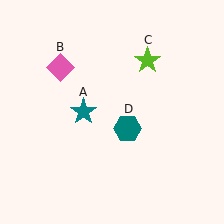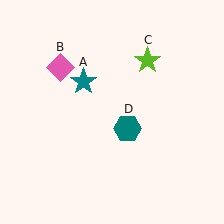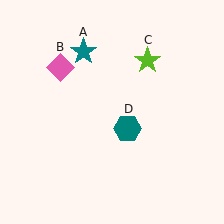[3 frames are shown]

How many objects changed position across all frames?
1 object changed position: teal star (object A).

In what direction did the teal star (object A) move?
The teal star (object A) moved up.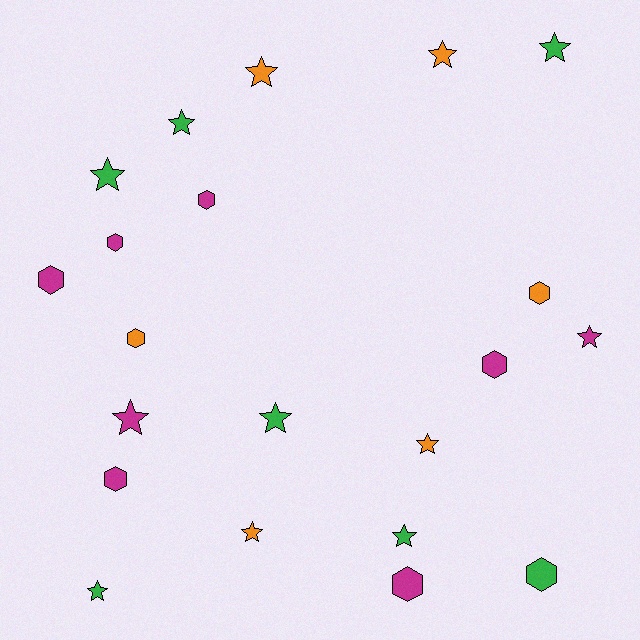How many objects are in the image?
There are 21 objects.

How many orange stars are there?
There are 4 orange stars.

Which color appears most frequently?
Magenta, with 8 objects.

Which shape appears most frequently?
Star, with 12 objects.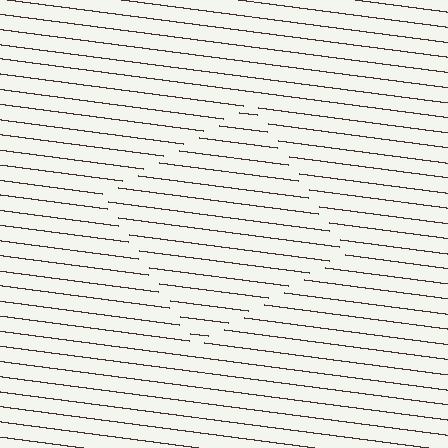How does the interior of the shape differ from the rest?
The interior of the shape contains the same grating, shifted by half a period — the contour is defined by the phase discontinuity where line-ends from the inner and outer gratings abut.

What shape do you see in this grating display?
An illusory square. The interior of the shape contains the same grating, shifted by half a period — the contour is defined by the phase discontinuity where line-ends from the inner and outer gratings abut.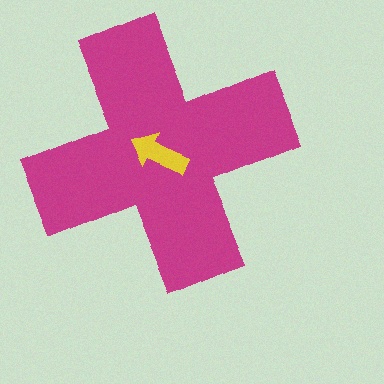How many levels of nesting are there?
2.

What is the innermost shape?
The yellow arrow.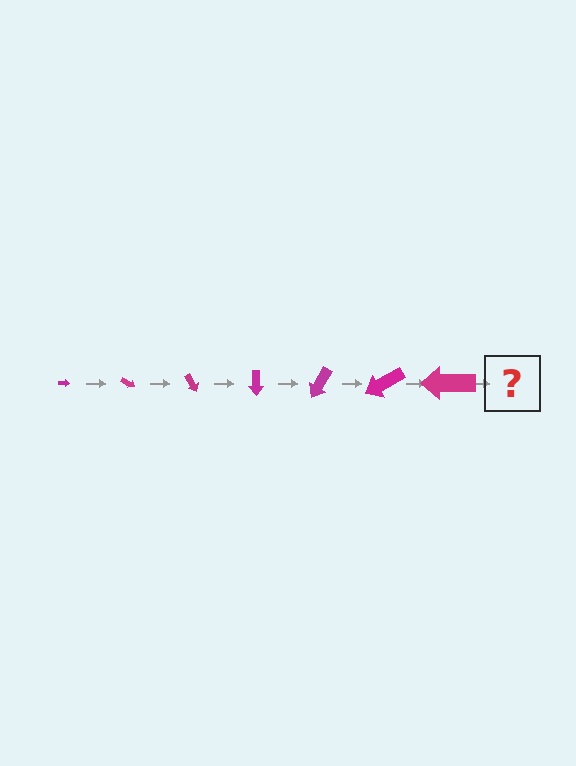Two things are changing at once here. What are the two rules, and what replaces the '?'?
The two rules are that the arrow grows larger each step and it rotates 30 degrees each step. The '?' should be an arrow, larger than the previous one and rotated 210 degrees from the start.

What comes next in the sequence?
The next element should be an arrow, larger than the previous one and rotated 210 degrees from the start.